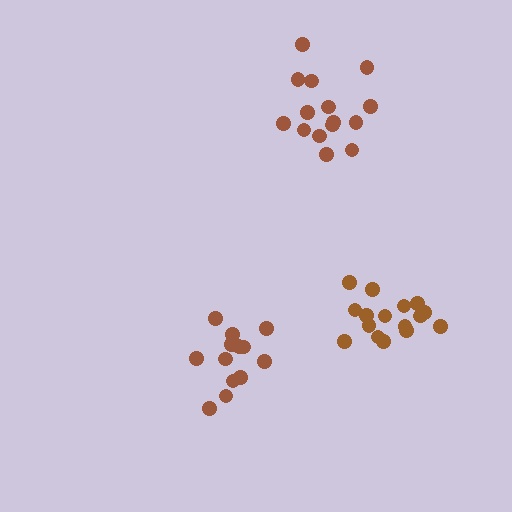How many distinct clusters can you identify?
There are 3 distinct clusters.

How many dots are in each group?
Group 1: 13 dots, Group 2: 16 dots, Group 3: 15 dots (44 total).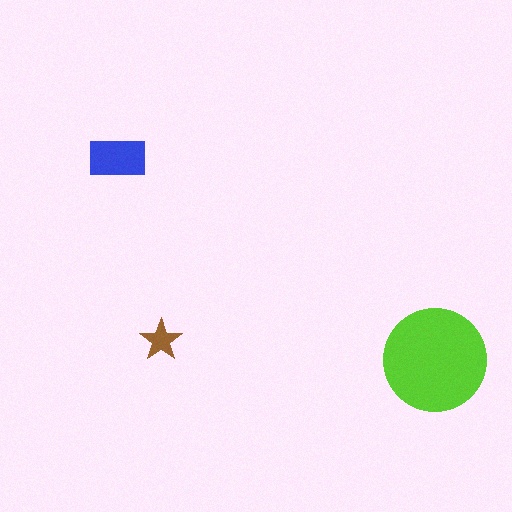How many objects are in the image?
There are 3 objects in the image.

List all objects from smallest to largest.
The brown star, the blue rectangle, the lime circle.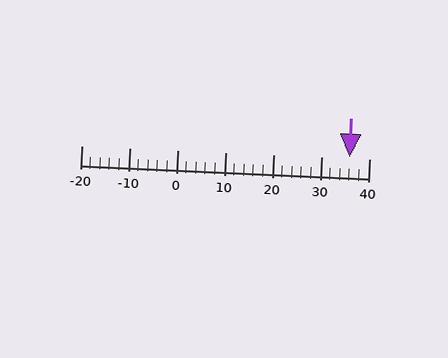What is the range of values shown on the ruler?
The ruler shows values from -20 to 40.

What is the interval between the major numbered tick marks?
The major tick marks are spaced 10 units apart.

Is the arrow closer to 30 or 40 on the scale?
The arrow is closer to 40.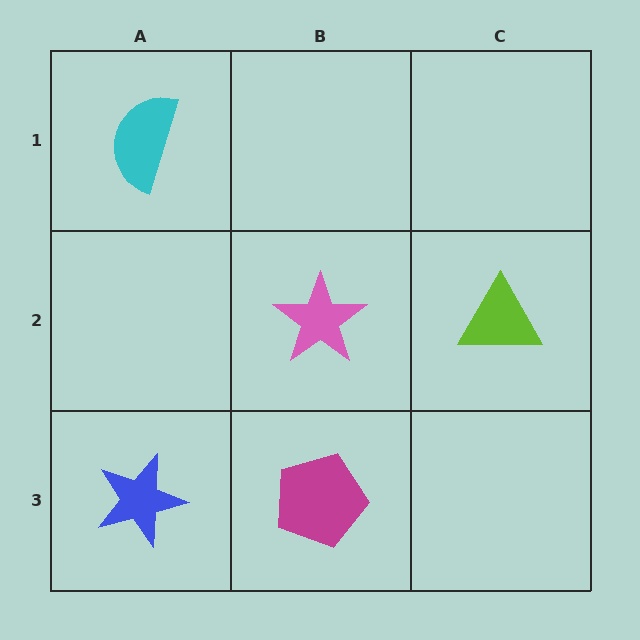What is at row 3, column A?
A blue star.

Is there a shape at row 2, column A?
No, that cell is empty.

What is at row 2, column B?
A pink star.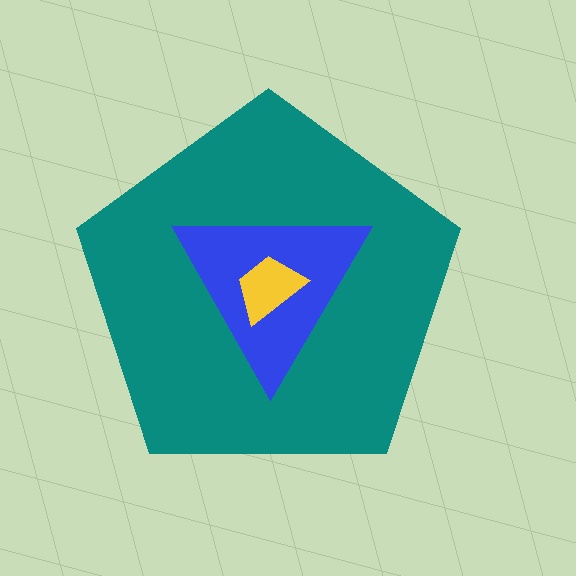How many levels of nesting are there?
3.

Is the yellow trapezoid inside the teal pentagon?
Yes.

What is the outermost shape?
The teal pentagon.